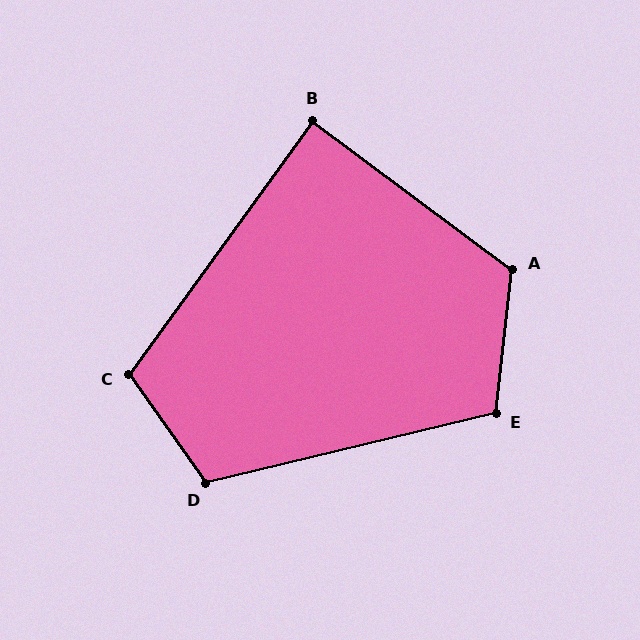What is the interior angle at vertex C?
Approximately 109 degrees (obtuse).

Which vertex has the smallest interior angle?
B, at approximately 89 degrees.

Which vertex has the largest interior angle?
A, at approximately 120 degrees.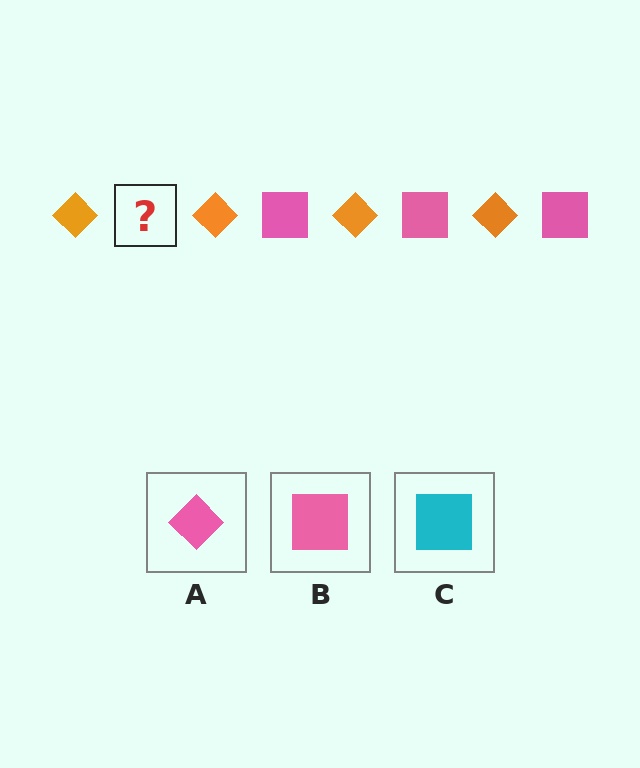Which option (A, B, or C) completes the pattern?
B.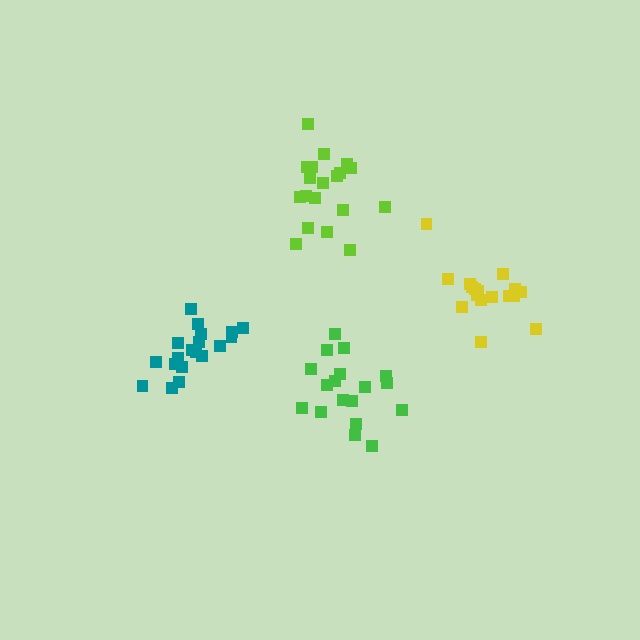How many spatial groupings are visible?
There are 4 spatial groupings.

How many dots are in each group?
Group 1: 19 dots, Group 2: 17 dots, Group 3: 18 dots, Group 4: 19 dots (73 total).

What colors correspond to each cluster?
The clusters are colored: lime, yellow, green, teal.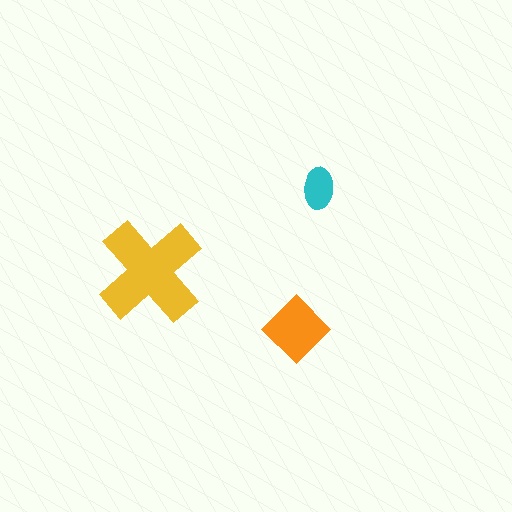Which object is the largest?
The yellow cross.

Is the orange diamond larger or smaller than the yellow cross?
Smaller.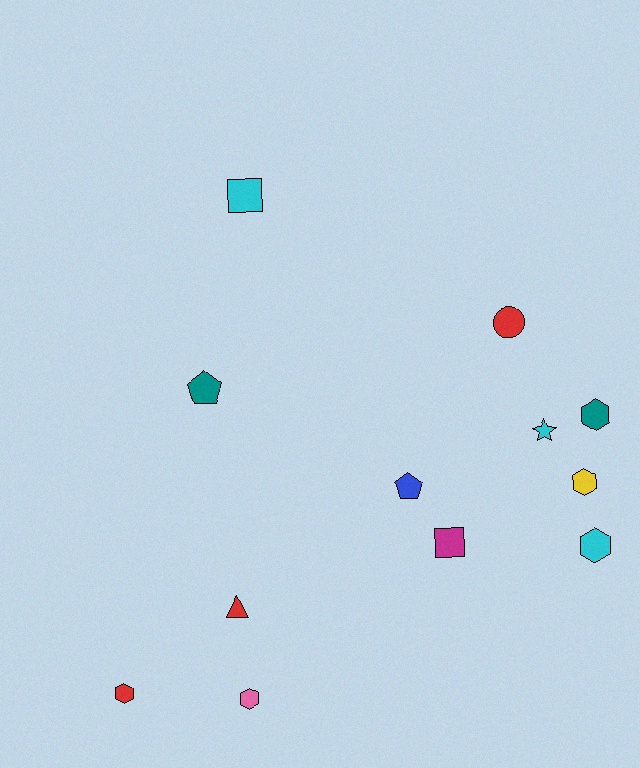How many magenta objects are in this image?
There is 1 magenta object.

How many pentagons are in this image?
There are 2 pentagons.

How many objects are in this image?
There are 12 objects.